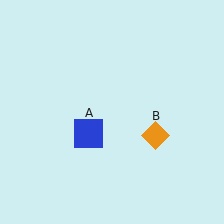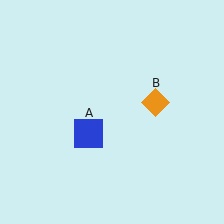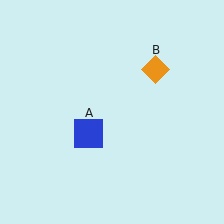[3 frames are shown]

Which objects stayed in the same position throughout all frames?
Blue square (object A) remained stationary.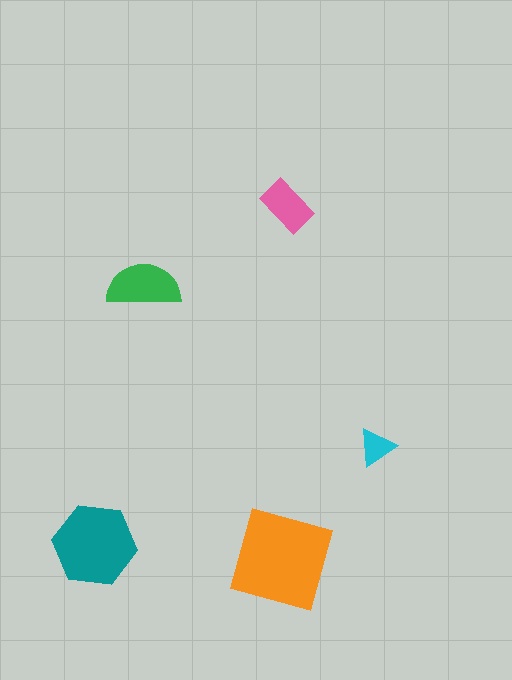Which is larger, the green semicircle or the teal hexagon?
The teal hexagon.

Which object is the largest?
The orange diamond.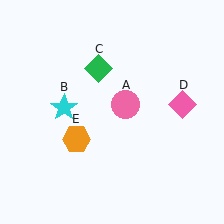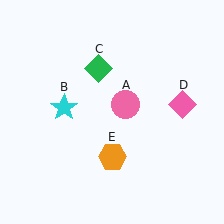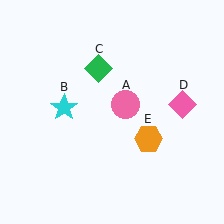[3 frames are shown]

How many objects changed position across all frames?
1 object changed position: orange hexagon (object E).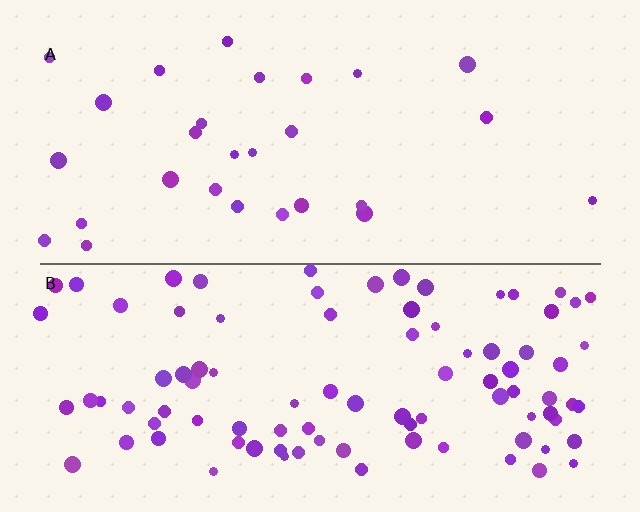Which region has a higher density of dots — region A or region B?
B (the bottom).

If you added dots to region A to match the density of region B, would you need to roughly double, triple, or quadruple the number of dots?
Approximately triple.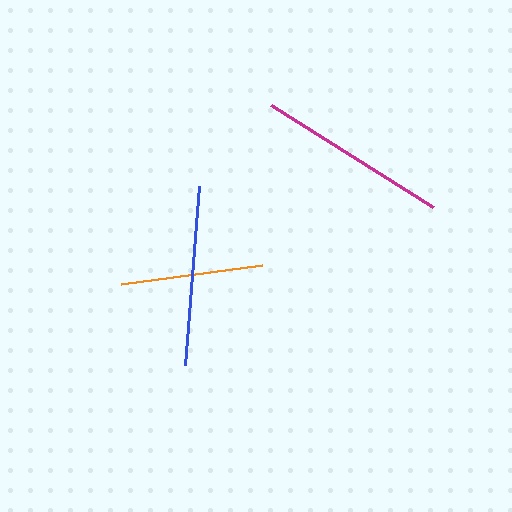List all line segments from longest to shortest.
From longest to shortest: magenta, blue, orange.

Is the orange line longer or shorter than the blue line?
The blue line is longer than the orange line.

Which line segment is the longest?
The magenta line is the longest at approximately 191 pixels.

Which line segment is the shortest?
The orange line is the shortest at approximately 143 pixels.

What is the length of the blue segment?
The blue segment is approximately 179 pixels long.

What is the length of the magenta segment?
The magenta segment is approximately 191 pixels long.